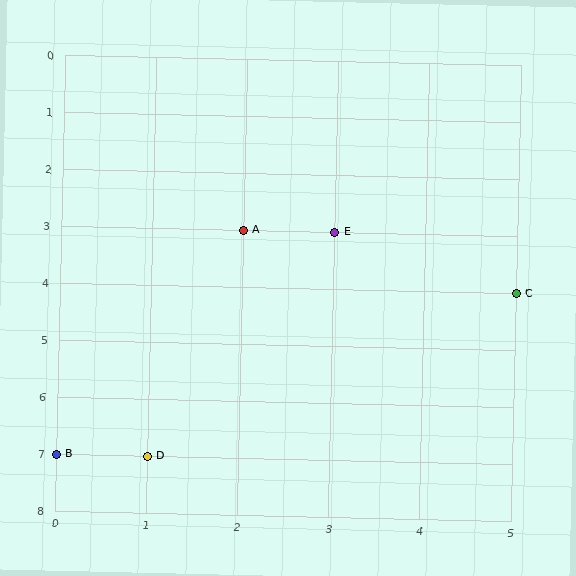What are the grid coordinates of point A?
Point A is at grid coordinates (2, 3).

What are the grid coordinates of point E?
Point E is at grid coordinates (3, 3).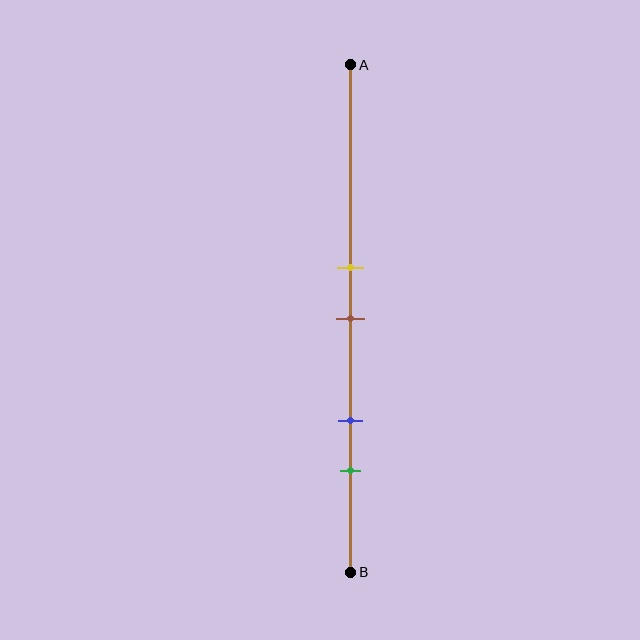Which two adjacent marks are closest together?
The yellow and brown marks are the closest adjacent pair.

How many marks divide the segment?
There are 4 marks dividing the segment.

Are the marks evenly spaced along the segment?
No, the marks are not evenly spaced.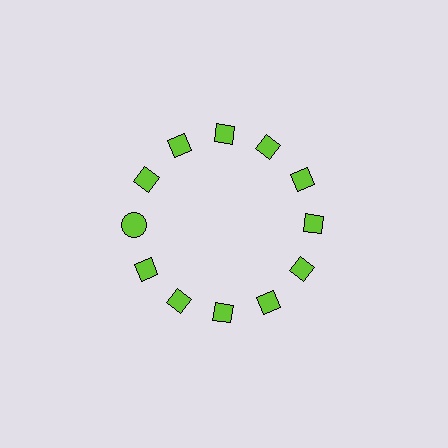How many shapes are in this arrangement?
There are 12 shapes arranged in a ring pattern.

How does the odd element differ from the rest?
It has a different shape: circle instead of diamond.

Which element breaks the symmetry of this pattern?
The lime circle at roughly the 9 o'clock position breaks the symmetry. All other shapes are lime diamonds.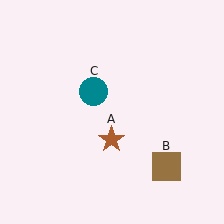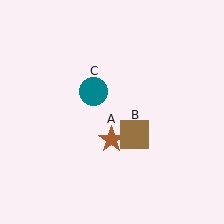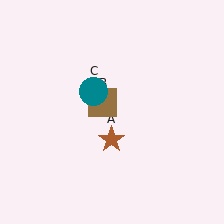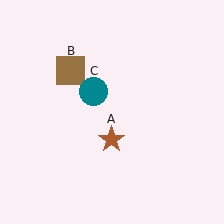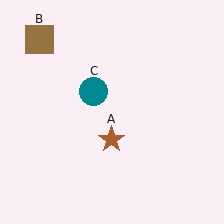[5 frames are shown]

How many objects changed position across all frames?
1 object changed position: brown square (object B).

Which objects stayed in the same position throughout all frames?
Brown star (object A) and teal circle (object C) remained stationary.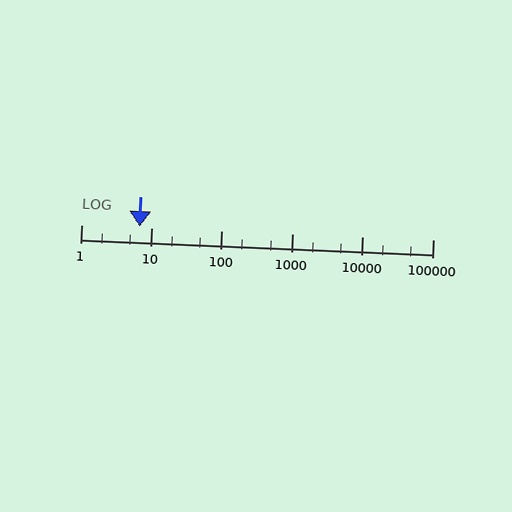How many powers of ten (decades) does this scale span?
The scale spans 5 decades, from 1 to 100000.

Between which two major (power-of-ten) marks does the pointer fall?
The pointer is between 1 and 10.